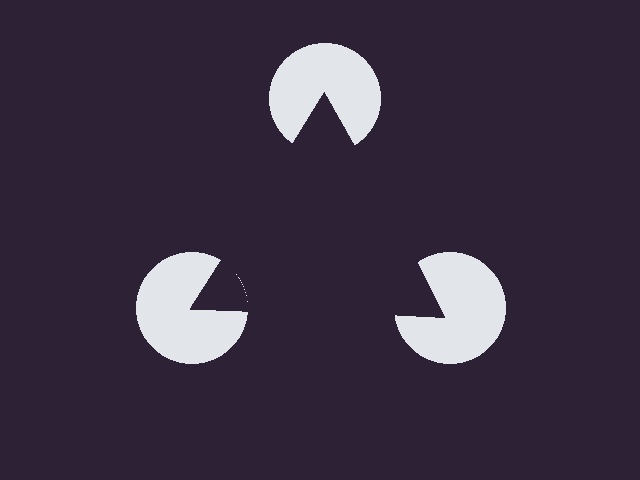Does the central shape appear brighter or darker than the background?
It typically appears slightly darker than the background, even though no actual brightness change is drawn.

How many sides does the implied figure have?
3 sides.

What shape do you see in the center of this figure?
An illusory triangle — its edges are inferred from the aligned wedge cuts in the pac-man discs, not physically drawn.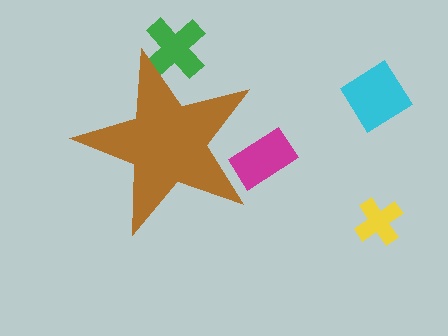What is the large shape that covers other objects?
A brown star.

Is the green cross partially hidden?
Yes, the green cross is partially hidden behind the brown star.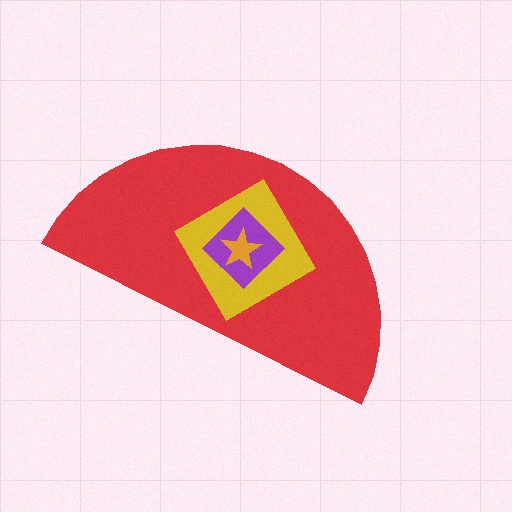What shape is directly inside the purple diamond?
The orange star.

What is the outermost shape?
The red semicircle.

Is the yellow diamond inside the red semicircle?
Yes.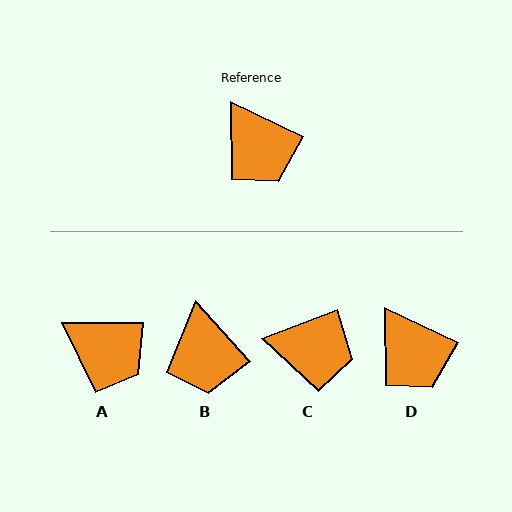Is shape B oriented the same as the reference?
No, it is off by about 23 degrees.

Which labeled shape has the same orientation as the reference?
D.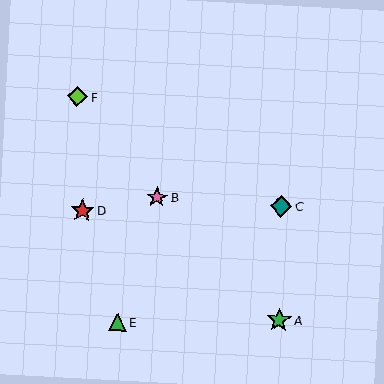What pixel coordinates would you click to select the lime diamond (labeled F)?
Click at (78, 97) to select the lime diamond F.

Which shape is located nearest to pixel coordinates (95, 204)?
The red star (labeled D) at (82, 211) is nearest to that location.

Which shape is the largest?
The green star (labeled A) is the largest.